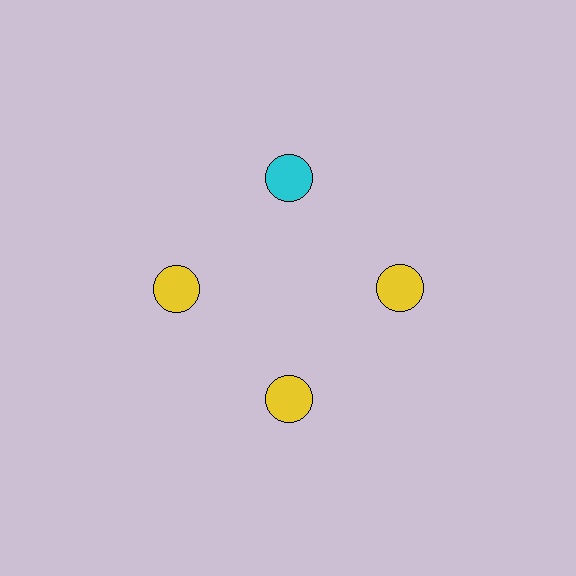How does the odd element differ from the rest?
It has a different color: cyan instead of yellow.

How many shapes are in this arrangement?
There are 4 shapes arranged in a ring pattern.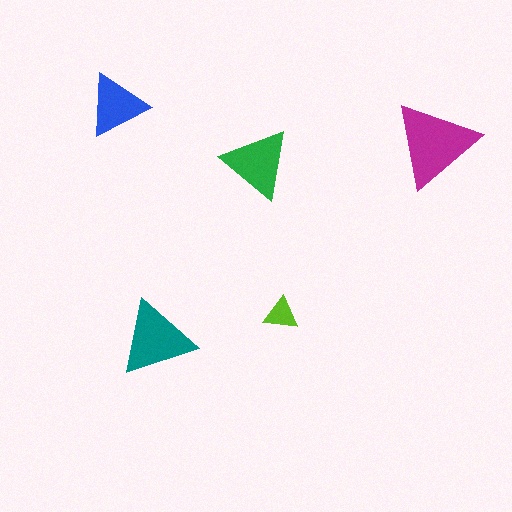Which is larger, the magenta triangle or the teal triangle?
The magenta one.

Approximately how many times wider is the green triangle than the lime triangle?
About 2 times wider.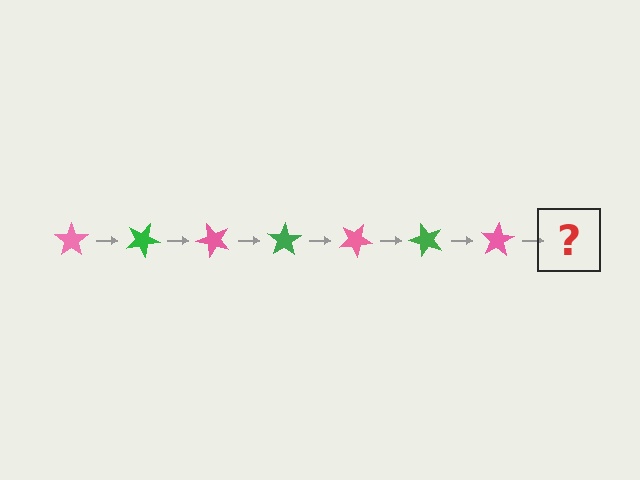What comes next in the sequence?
The next element should be a green star, rotated 175 degrees from the start.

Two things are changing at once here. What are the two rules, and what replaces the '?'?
The two rules are that it rotates 25 degrees each step and the color cycles through pink and green. The '?' should be a green star, rotated 175 degrees from the start.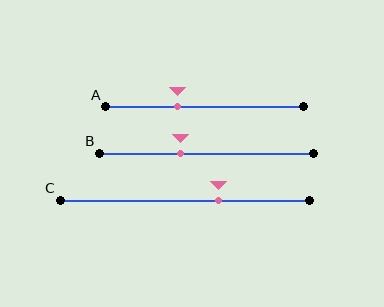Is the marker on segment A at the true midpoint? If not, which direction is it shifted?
No, the marker on segment A is shifted to the left by about 14% of the segment length.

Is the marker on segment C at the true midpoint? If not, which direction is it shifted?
No, the marker on segment C is shifted to the right by about 13% of the segment length.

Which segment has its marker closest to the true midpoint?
Segment B has its marker closest to the true midpoint.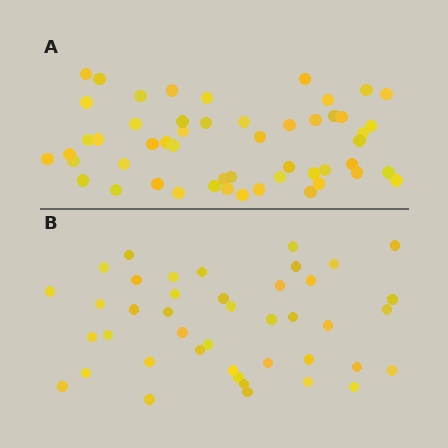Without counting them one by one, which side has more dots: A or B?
Region A (the top region) has more dots.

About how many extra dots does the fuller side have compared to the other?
Region A has roughly 10 or so more dots than region B.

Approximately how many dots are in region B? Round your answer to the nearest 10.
About 40 dots. (The exact count is 42, which rounds to 40.)